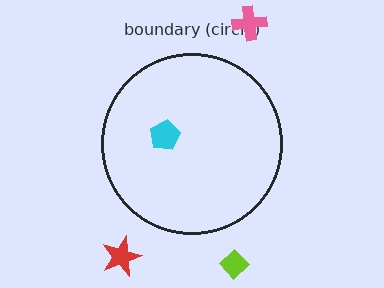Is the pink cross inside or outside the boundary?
Outside.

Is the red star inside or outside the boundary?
Outside.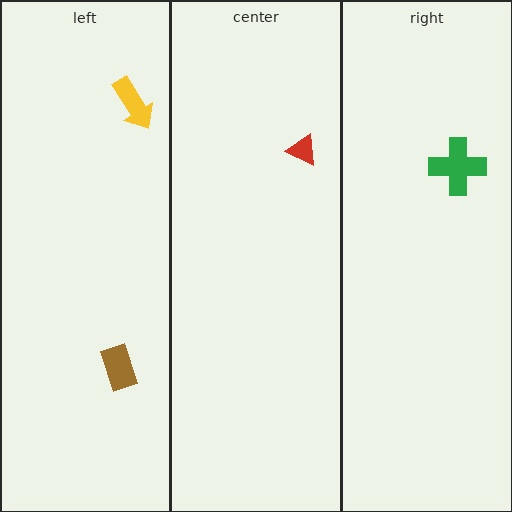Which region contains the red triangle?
The center region.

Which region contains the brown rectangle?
The left region.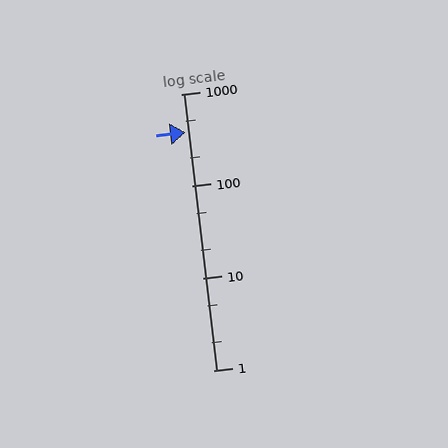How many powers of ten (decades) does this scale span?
The scale spans 3 decades, from 1 to 1000.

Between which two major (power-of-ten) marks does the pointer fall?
The pointer is between 100 and 1000.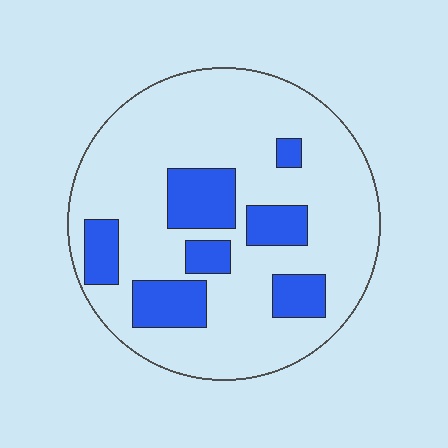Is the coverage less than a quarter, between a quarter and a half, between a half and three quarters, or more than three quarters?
Less than a quarter.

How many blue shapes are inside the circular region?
7.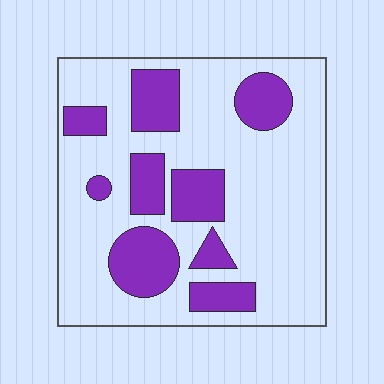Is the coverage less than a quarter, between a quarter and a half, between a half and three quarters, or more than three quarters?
Between a quarter and a half.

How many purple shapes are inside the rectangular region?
9.